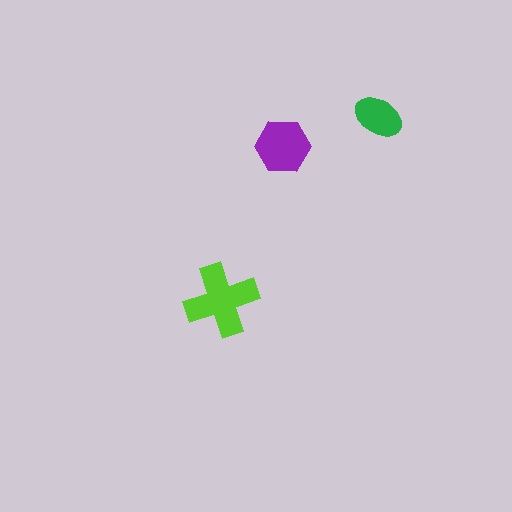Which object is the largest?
The lime cross.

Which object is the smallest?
The green ellipse.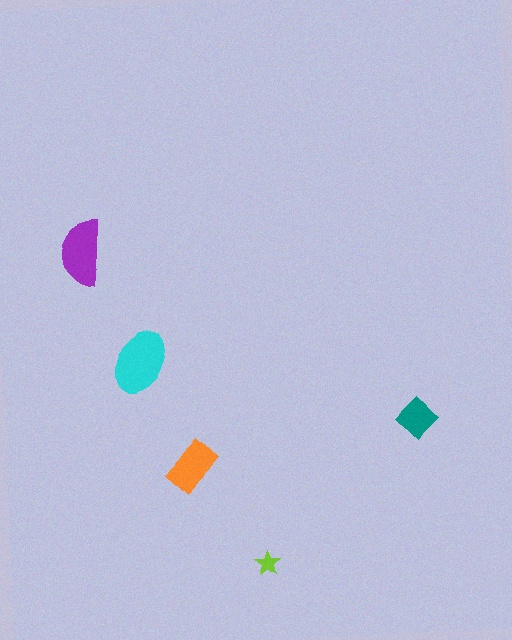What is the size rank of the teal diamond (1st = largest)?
4th.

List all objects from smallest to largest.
The lime star, the teal diamond, the orange rectangle, the purple semicircle, the cyan ellipse.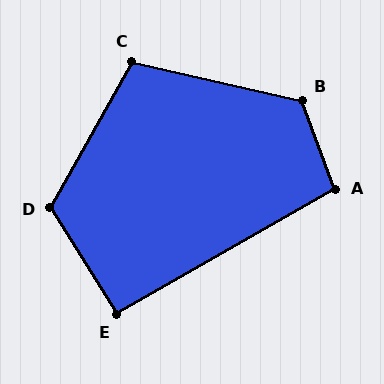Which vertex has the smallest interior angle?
E, at approximately 93 degrees.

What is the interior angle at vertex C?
Approximately 107 degrees (obtuse).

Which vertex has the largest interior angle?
B, at approximately 123 degrees.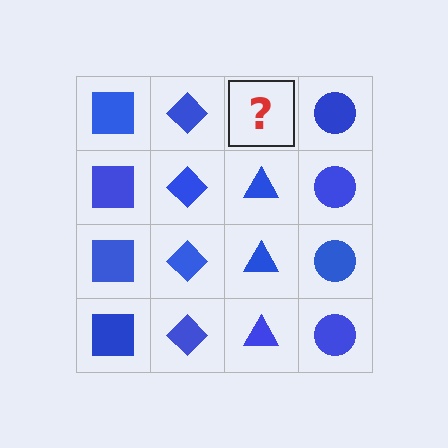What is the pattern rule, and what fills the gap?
The rule is that each column has a consistent shape. The gap should be filled with a blue triangle.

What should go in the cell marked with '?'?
The missing cell should contain a blue triangle.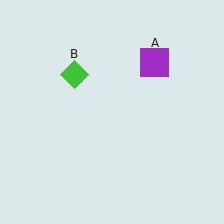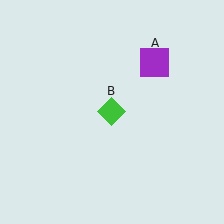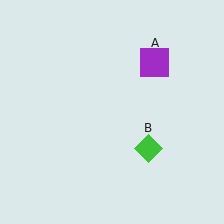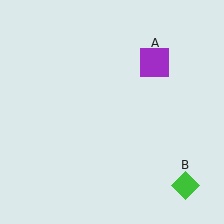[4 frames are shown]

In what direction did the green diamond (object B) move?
The green diamond (object B) moved down and to the right.